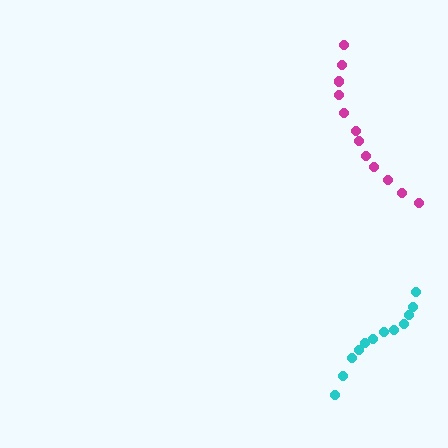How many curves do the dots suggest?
There are 2 distinct paths.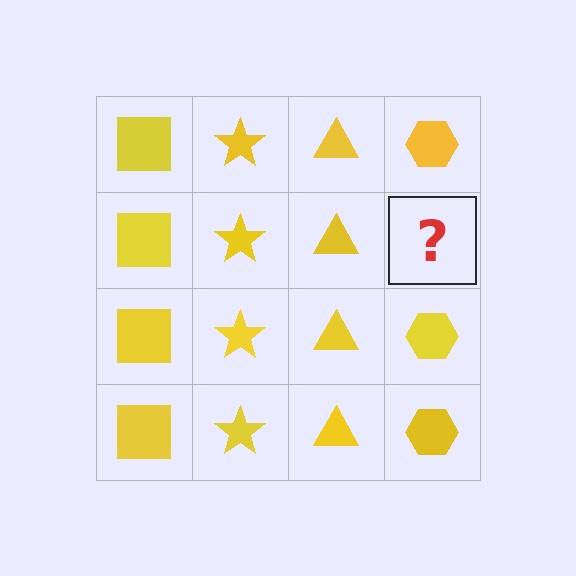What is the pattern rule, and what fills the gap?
The rule is that each column has a consistent shape. The gap should be filled with a yellow hexagon.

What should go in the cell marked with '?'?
The missing cell should contain a yellow hexagon.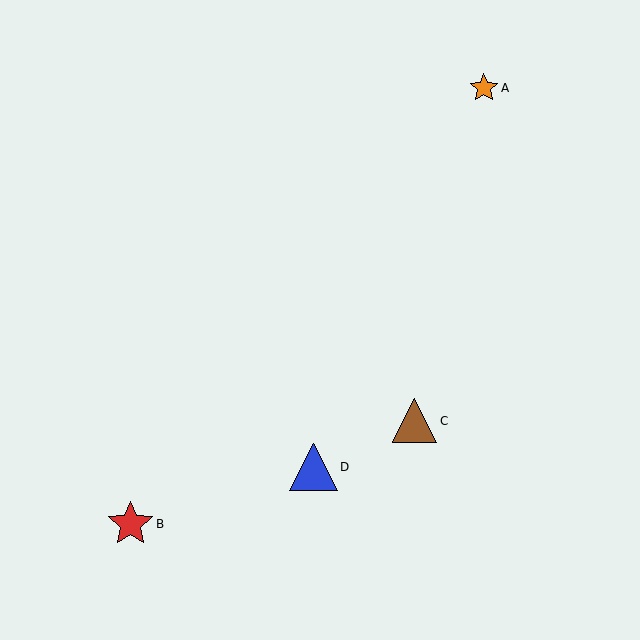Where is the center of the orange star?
The center of the orange star is at (484, 88).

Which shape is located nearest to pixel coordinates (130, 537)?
The red star (labeled B) at (130, 524) is nearest to that location.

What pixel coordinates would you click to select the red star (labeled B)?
Click at (130, 524) to select the red star B.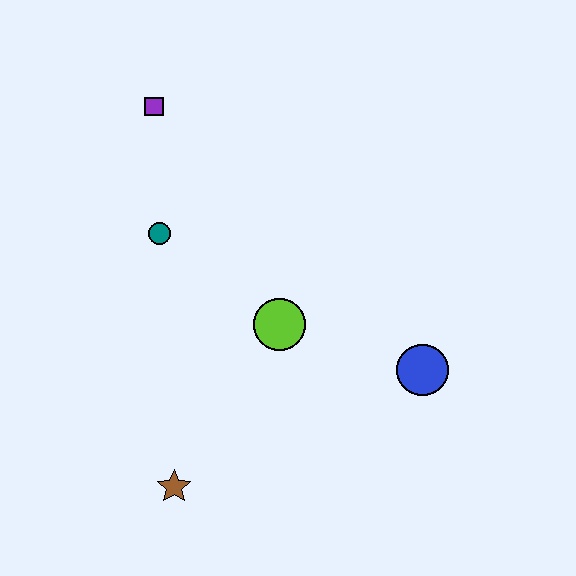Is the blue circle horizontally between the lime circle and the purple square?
No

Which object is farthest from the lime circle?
The purple square is farthest from the lime circle.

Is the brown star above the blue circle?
No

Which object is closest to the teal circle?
The purple square is closest to the teal circle.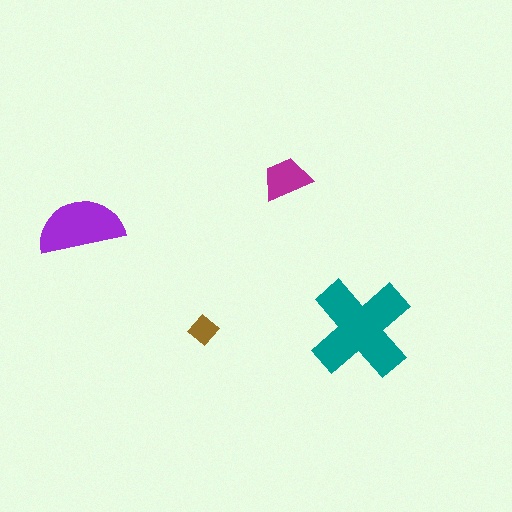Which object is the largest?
The teal cross.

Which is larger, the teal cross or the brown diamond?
The teal cross.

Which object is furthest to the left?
The purple semicircle is leftmost.